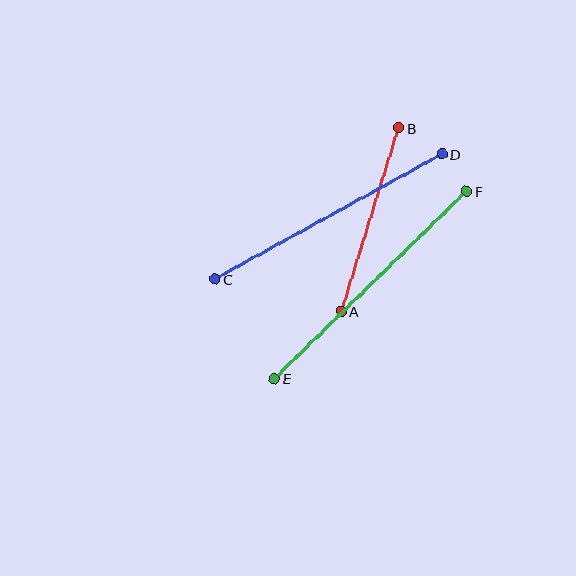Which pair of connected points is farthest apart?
Points E and F are farthest apart.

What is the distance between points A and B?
The distance is approximately 192 pixels.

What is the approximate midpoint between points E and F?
The midpoint is at approximately (370, 285) pixels.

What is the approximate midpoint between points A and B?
The midpoint is at approximately (370, 220) pixels.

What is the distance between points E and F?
The distance is approximately 269 pixels.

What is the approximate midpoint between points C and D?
The midpoint is at approximately (329, 217) pixels.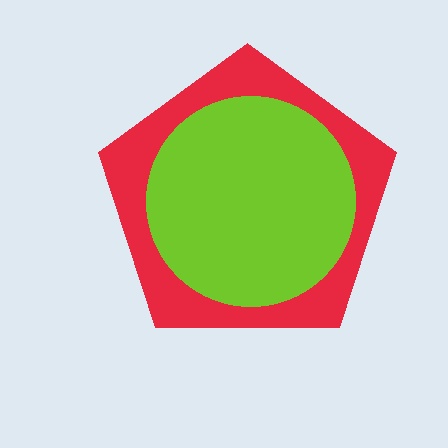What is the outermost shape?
The red pentagon.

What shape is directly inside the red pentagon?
The lime circle.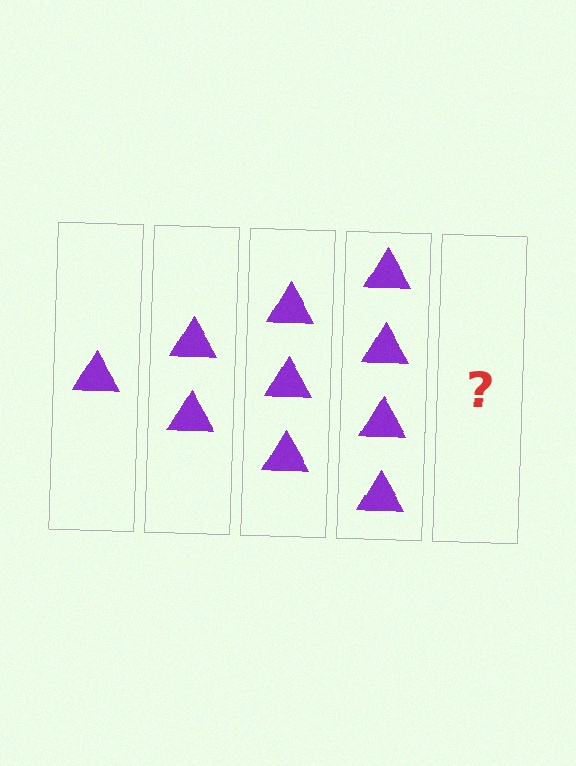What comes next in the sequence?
The next element should be 5 triangles.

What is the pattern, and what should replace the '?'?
The pattern is that each step adds one more triangle. The '?' should be 5 triangles.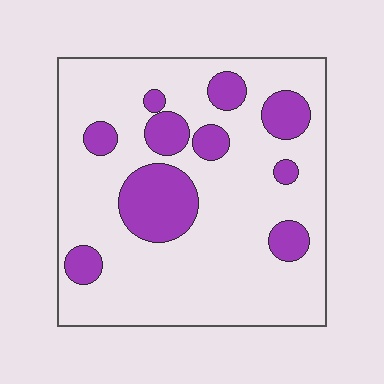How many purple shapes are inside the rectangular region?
10.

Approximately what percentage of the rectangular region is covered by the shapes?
Approximately 20%.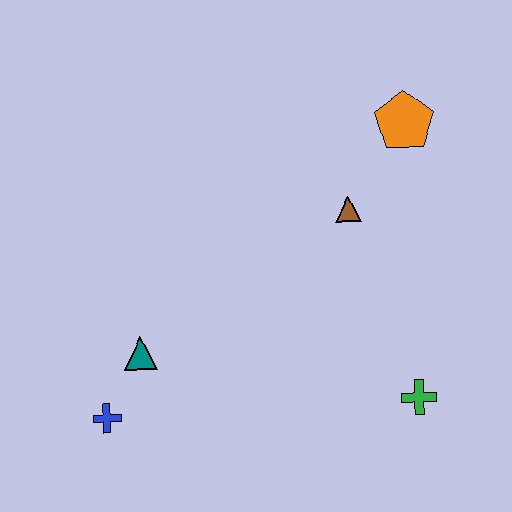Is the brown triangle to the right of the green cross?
No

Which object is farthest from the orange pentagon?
The blue cross is farthest from the orange pentagon.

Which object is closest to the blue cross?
The teal triangle is closest to the blue cross.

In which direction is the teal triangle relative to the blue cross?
The teal triangle is above the blue cross.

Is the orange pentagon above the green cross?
Yes